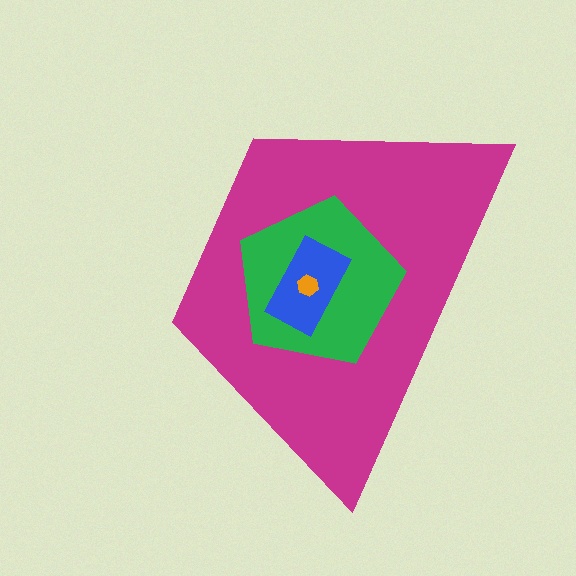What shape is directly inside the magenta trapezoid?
The green pentagon.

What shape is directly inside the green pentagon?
The blue rectangle.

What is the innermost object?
The orange hexagon.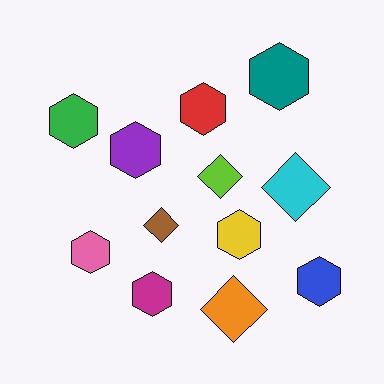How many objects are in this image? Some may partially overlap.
There are 12 objects.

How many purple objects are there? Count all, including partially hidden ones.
There is 1 purple object.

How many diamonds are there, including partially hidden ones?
There are 4 diamonds.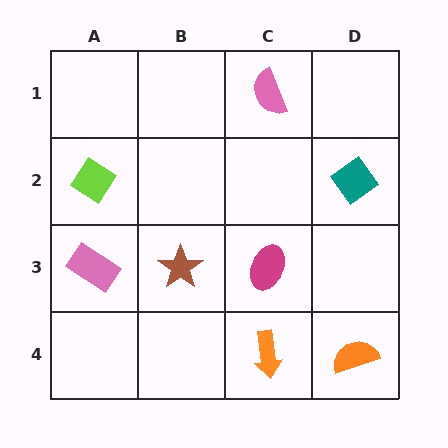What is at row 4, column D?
An orange semicircle.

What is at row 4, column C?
An orange arrow.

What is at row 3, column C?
A magenta ellipse.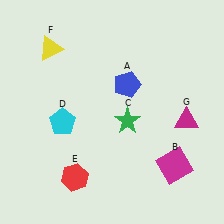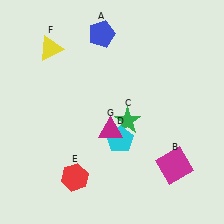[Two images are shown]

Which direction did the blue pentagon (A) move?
The blue pentagon (A) moved up.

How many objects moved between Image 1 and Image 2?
3 objects moved between the two images.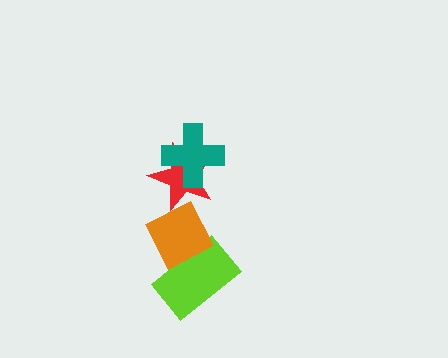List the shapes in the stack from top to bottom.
From top to bottom: the teal cross, the red star, the orange diamond, the lime rectangle.